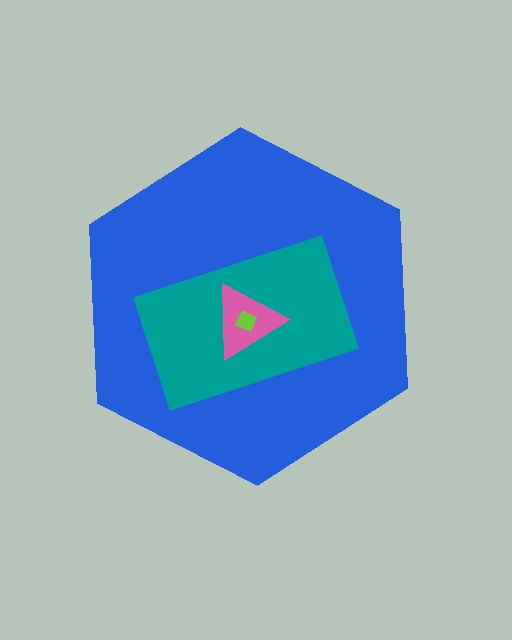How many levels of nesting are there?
4.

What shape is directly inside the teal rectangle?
The pink triangle.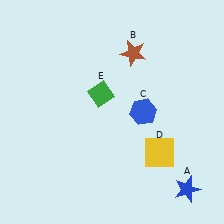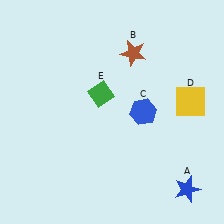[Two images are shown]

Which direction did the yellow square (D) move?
The yellow square (D) moved up.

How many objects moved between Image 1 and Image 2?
1 object moved between the two images.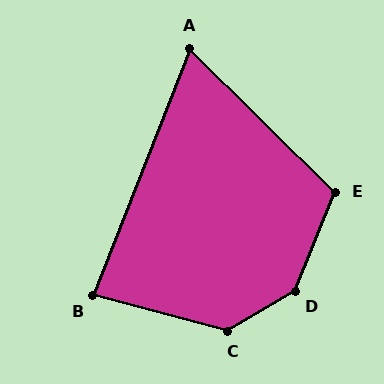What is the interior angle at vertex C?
Approximately 135 degrees (obtuse).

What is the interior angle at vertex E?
Approximately 112 degrees (obtuse).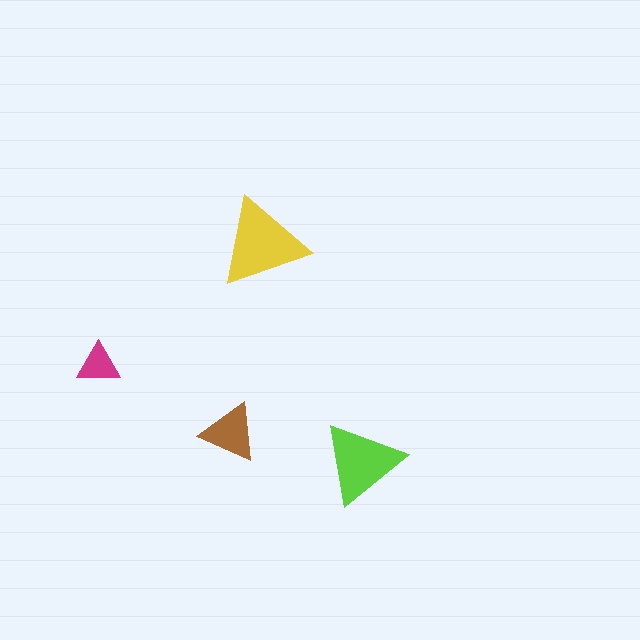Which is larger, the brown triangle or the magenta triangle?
The brown one.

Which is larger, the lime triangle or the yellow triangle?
The yellow one.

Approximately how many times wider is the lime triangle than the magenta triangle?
About 2 times wider.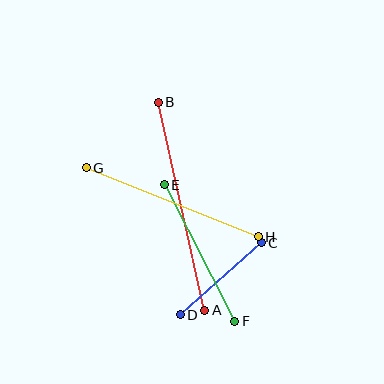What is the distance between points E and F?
The distance is approximately 154 pixels.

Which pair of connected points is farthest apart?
Points A and B are farthest apart.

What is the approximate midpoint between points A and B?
The midpoint is at approximately (182, 206) pixels.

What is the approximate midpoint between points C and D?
The midpoint is at approximately (221, 279) pixels.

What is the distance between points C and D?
The distance is approximately 108 pixels.